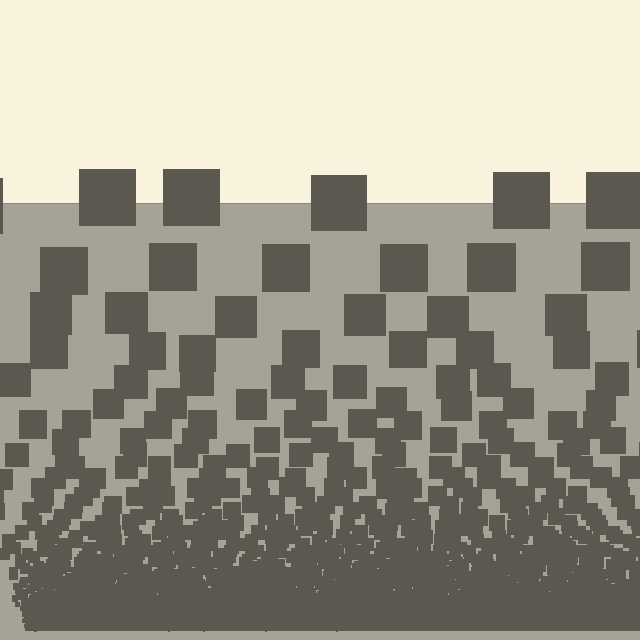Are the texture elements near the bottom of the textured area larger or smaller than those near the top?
Smaller. The gradient is inverted — elements near the bottom are smaller and denser.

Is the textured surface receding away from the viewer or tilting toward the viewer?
The surface appears to tilt toward the viewer. Texture elements get larger and sparser toward the top.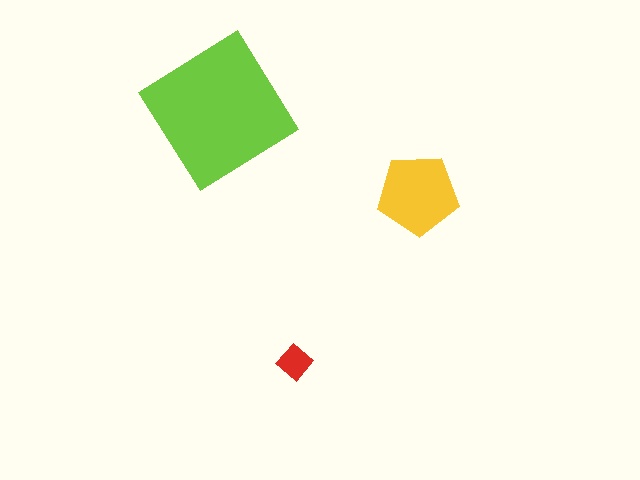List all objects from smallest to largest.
The red diamond, the yellow pentagon, the lime diamond.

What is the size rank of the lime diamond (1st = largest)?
1st.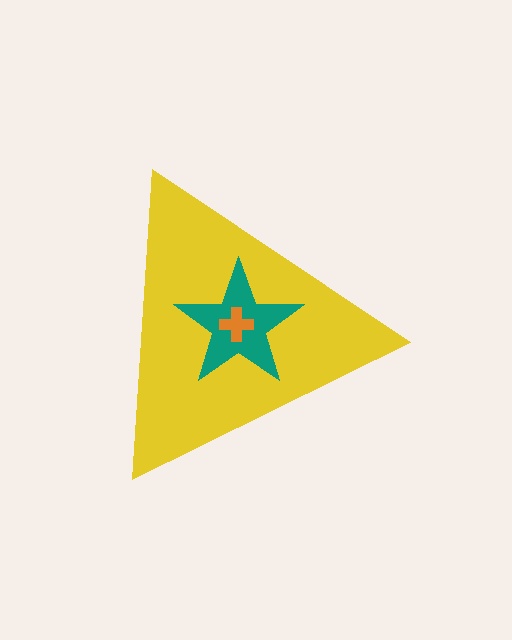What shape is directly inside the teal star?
The orange cross.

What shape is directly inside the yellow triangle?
The teal star.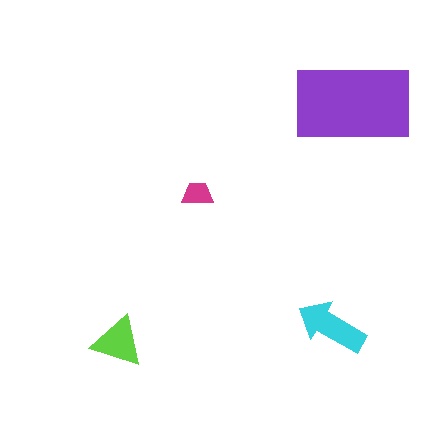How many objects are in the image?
There are 4 objects in the image.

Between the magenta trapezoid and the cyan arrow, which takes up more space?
The cyan arrow.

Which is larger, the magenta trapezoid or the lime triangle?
The lime triangle.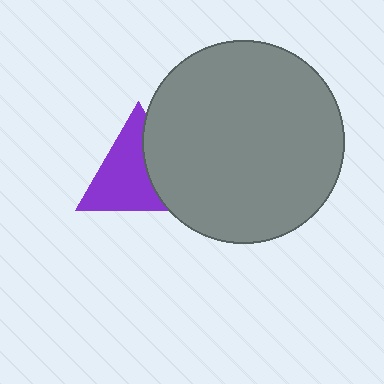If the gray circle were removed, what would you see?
You would see the complete purple triangle.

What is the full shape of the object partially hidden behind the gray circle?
The partially hidden object is a purple triangle.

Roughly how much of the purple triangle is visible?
About half of it is visible (roughly 65%).